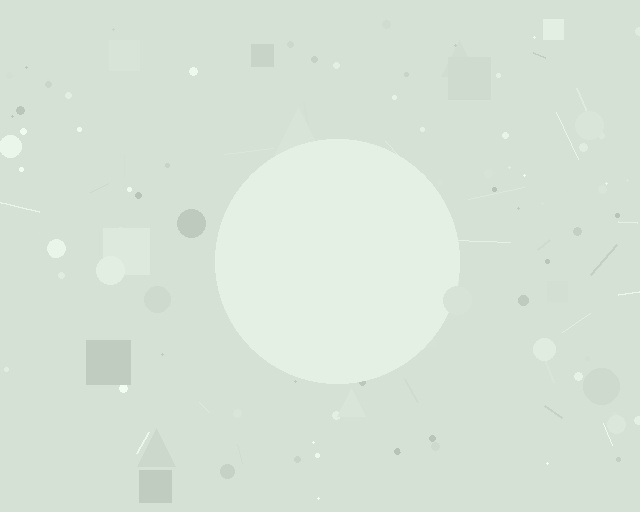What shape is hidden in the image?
A circle is hidden in the image.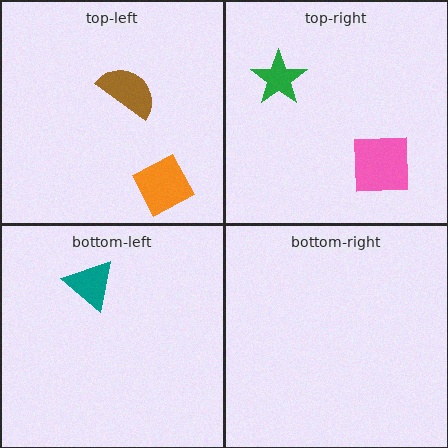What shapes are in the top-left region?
The orange square, the brown semicircle.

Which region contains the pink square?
The top-right region.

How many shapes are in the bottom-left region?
1.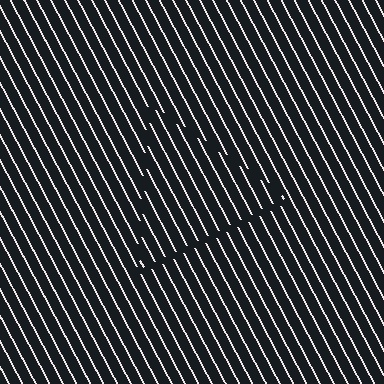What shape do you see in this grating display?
An illusory triangle. The interior of the shape contains the same grating, shifted by half a period — the contour is defined by the phase discontinuity where line-ends from the inner and outer gratings abut.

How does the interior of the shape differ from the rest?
The interior of the shape contains the same grating, shifted by half a period — the contour is defined by the phase discontinuity where line-ends from the inner and outer gratings abut.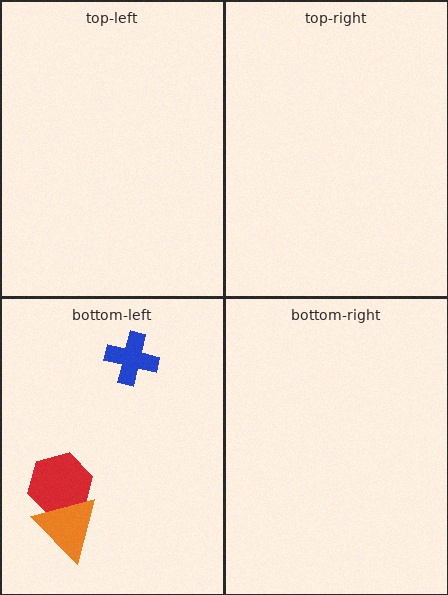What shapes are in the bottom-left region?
The red hexagon, the blue cross, the orange triangle.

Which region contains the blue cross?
The bottom-left region.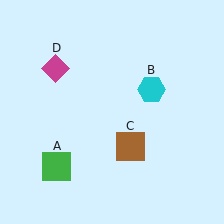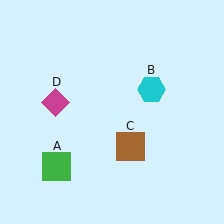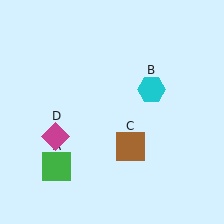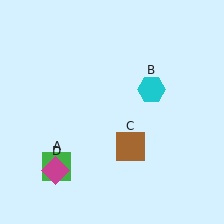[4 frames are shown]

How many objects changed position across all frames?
1 object changed position: magenta diamond (object D).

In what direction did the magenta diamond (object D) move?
The magenta diamond (object D) moved down.